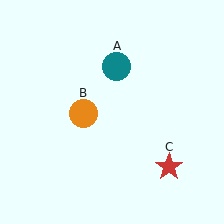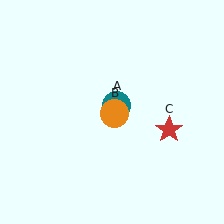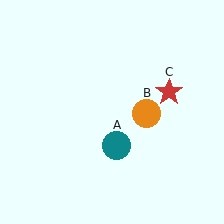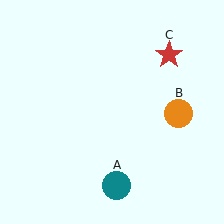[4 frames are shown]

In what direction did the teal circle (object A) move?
The teal circle (object A) moved down.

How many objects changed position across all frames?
3 objects changed position: teal circle (object A), orange circle (object B), red star (object C).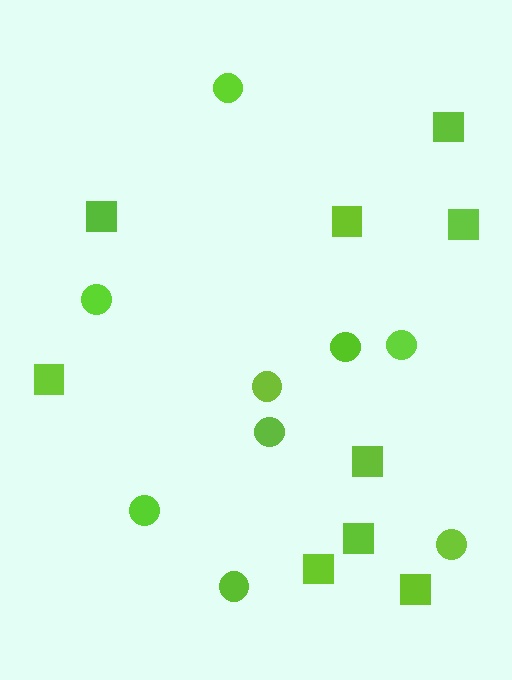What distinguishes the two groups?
There are 2 groups: one group of squares (9) and one group of circles (9).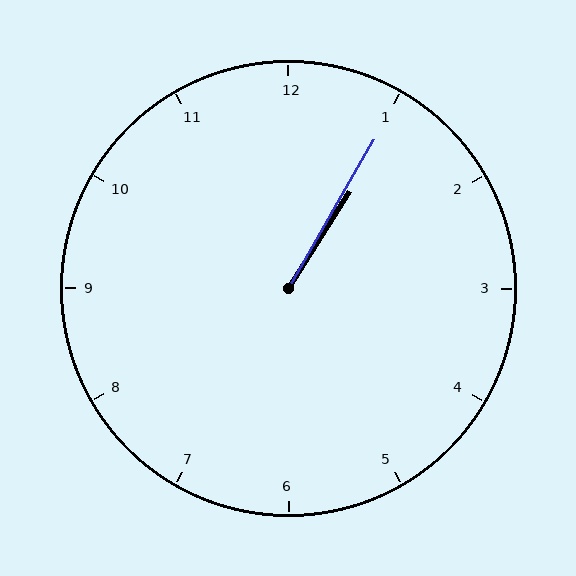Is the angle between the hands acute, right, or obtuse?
It is acute.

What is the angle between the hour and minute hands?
Approximately 2 degrees.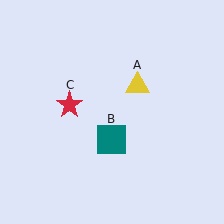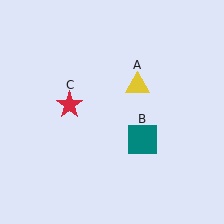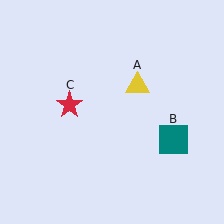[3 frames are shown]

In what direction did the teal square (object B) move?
The teal square (object B) moved right.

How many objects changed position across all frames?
1 object changed position: teal square (object B).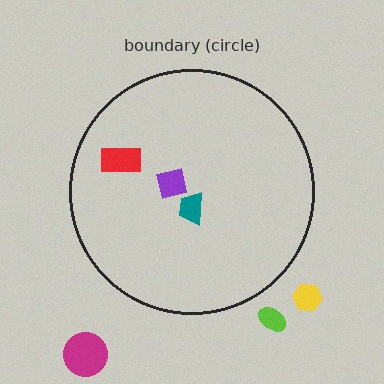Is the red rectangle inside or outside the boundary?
Inside.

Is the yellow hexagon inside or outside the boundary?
Outside.